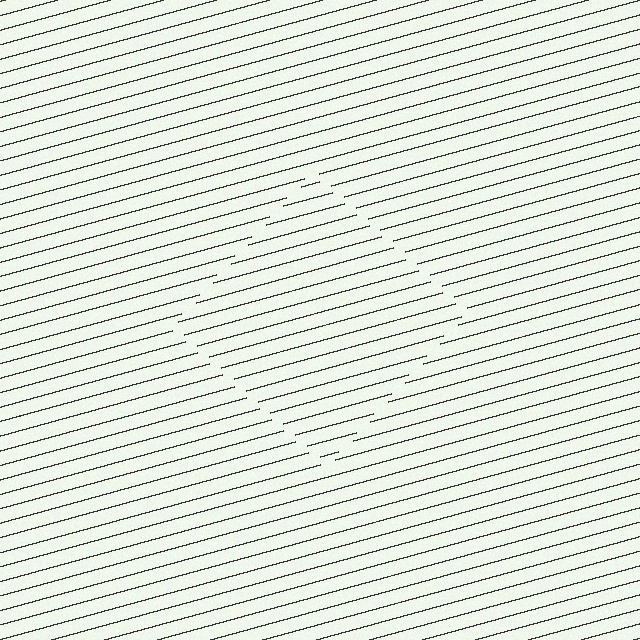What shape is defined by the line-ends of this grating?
An illusory square. The interior of the shape contains the same grating, shifted by half a period — the contour is defined by the phase discontinuity where line-ends from the inner and outer gratings abut.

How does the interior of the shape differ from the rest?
The interior of the shape contains the same grating, shifted by half a period — the contour is defined by the phase discontinuity where line-ends from the inner and outer gratings abut.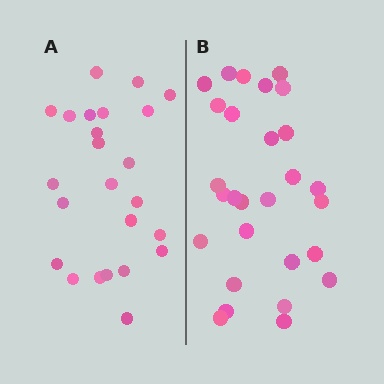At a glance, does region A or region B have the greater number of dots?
Region B (the right region) has more dots.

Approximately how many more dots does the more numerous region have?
Region B has about 4 more dots than region A.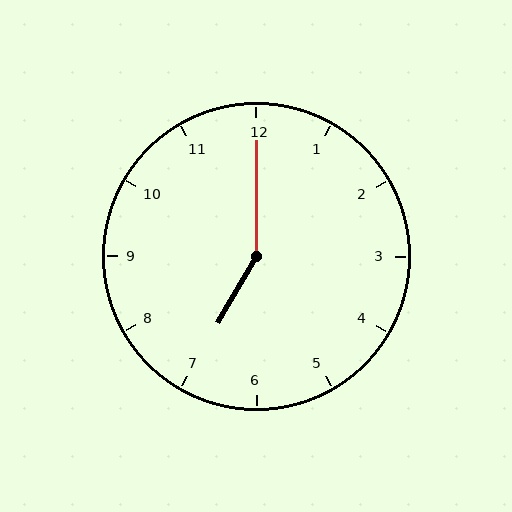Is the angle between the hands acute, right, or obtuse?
It is obtuse.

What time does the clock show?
7:00.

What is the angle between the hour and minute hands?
Approximately 150 degrees.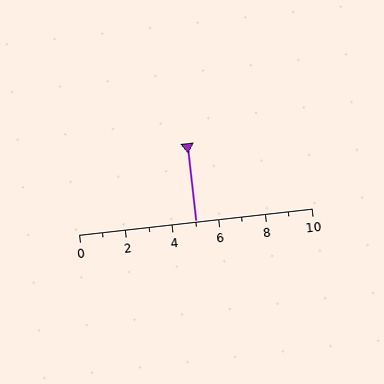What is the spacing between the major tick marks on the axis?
The major ticks are spaced 2 apart.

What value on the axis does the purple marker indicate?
The marker indicates approximately 5.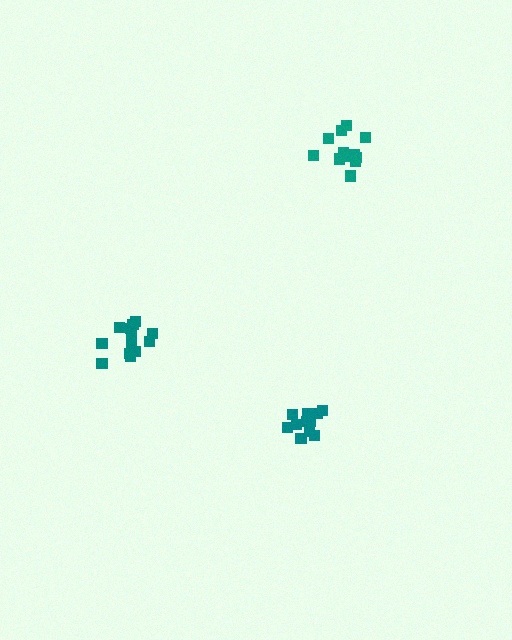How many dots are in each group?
Group 1: 13 dots, Group 2: 12 dots, Group 3: 12 dots (37 total).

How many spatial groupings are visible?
There are 3 spatial groupings.